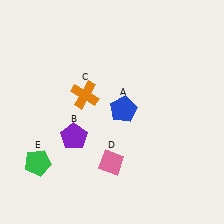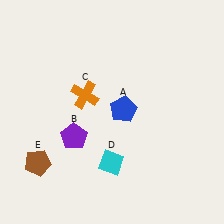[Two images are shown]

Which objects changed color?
D changed from pink to cyan. E changed from green to brown.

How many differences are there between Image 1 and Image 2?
There are 2 differences between the two images.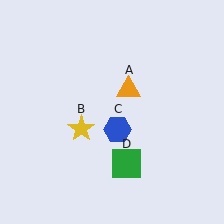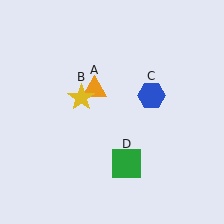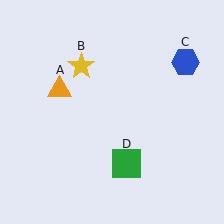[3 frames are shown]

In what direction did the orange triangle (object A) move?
The orange triangle (object A) moved left.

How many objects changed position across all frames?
3 objects changed position: orange triangle (object A), yellow star (object B), blue hexagon (object C).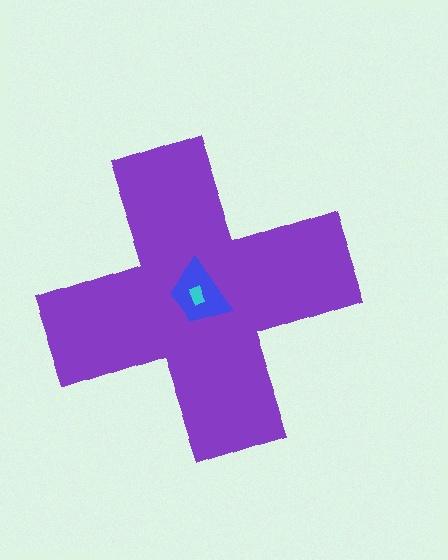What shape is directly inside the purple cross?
The blue trapezoid.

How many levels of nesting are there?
3.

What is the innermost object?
The cyan rectangle.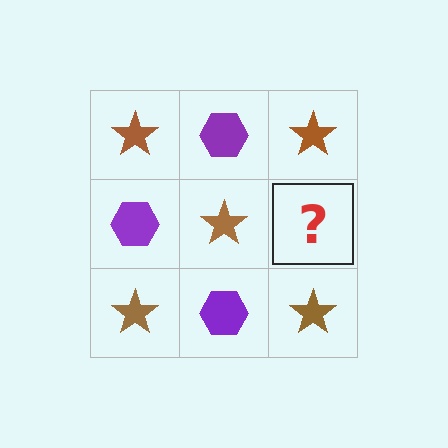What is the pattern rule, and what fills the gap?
The rule is that it alternates brown star and purple hexagon in a checkerboard pattern. The gap should be filled with a purple hexagon.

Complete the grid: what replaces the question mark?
The question mark should be replaced with a purple hexagon.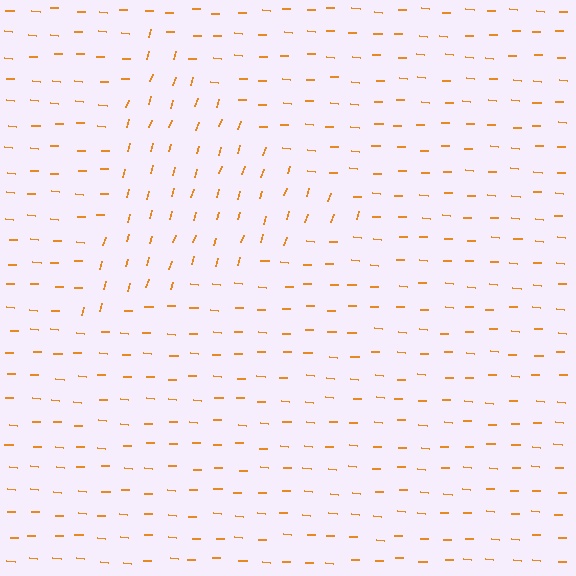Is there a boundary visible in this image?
Yes, there is a texture boundary formed by a change in line orientation.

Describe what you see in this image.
The image is filled with small orange line segments. A triangle region in the image has lines oriented differently from the surrounding lines, creating a visible texture boundary.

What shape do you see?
I see a triangle.